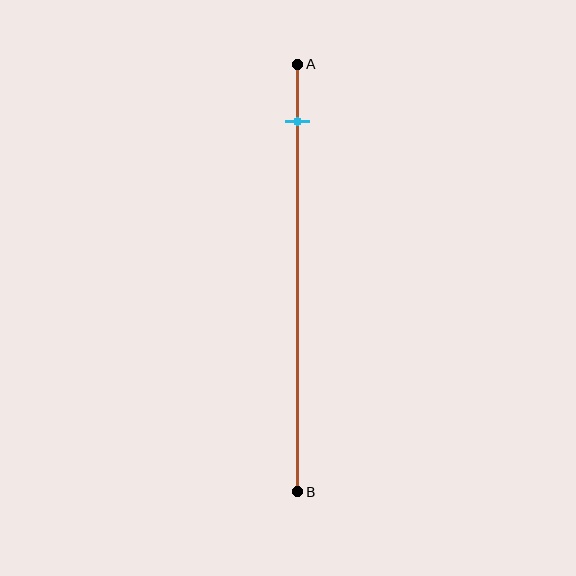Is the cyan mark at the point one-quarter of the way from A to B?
No, the mark is at about 15% from A, not at the 25% one-quarter point.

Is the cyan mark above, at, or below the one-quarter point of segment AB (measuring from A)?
The cyan mark is above the one-quarter point of segment AB.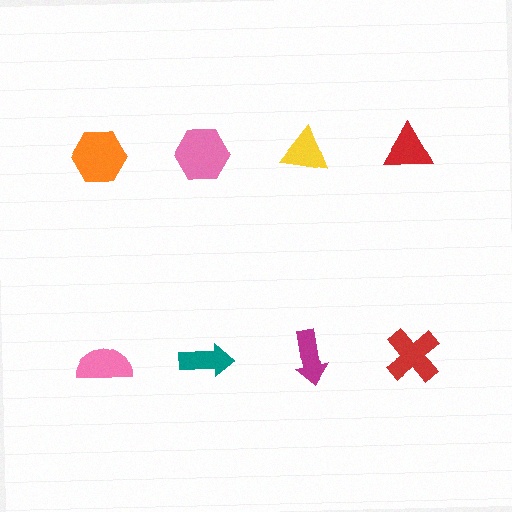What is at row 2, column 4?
A red cross.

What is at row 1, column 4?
A red triangle.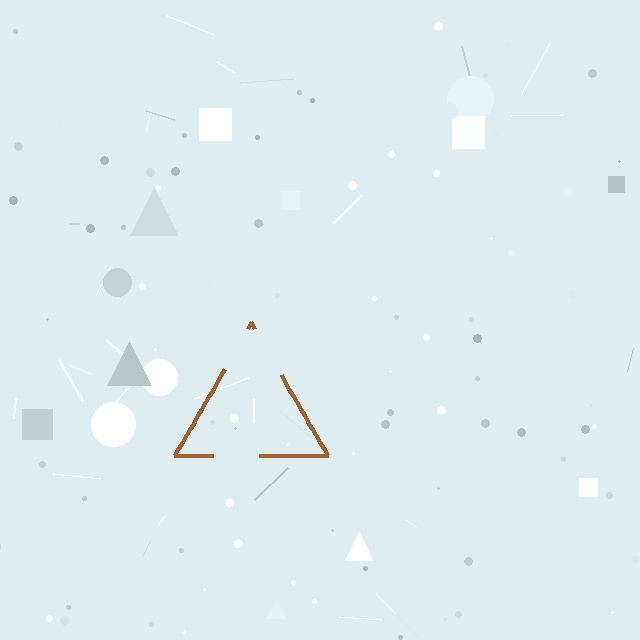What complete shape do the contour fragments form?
The contour fragments form a triangle.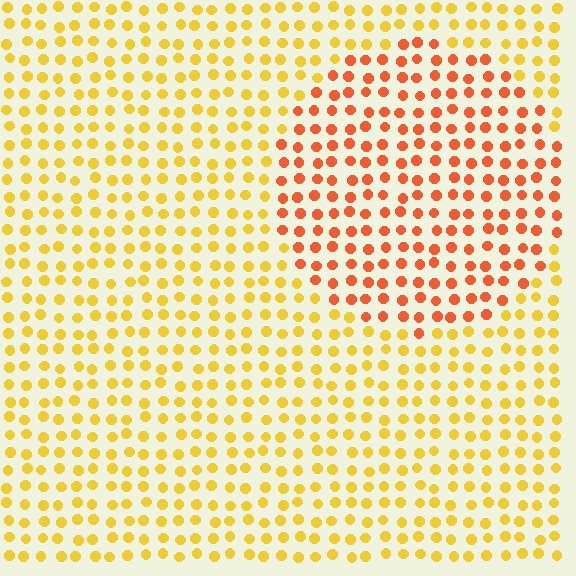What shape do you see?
I see a circle.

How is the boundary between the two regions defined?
The boundary is defined purely by a slight shift in hue (about 37 degrees). Spacing, size, and orientation are identical on both sides.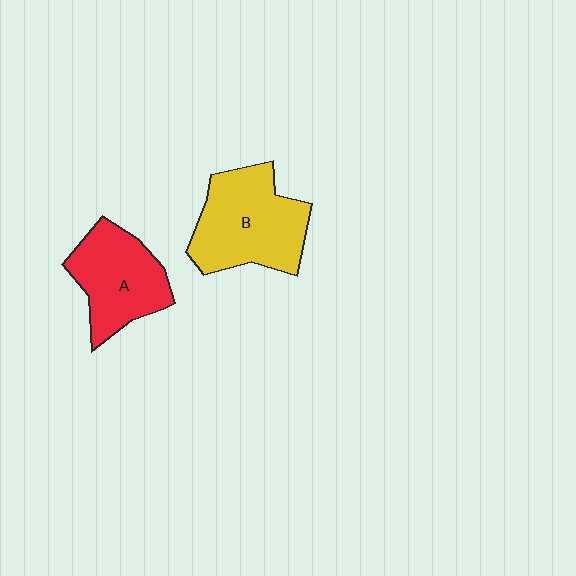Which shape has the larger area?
Shape B (yellow).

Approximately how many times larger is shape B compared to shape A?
Approximately 1.2 times.